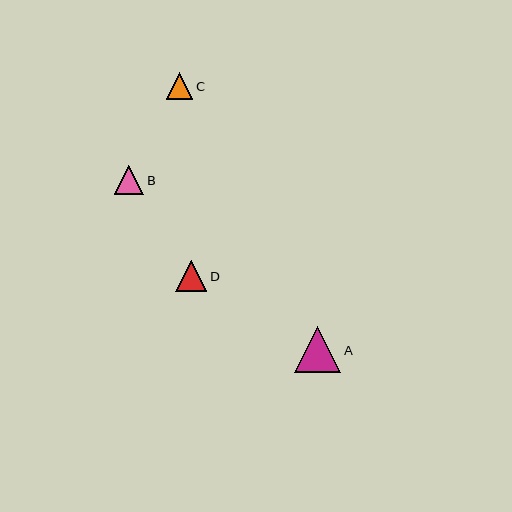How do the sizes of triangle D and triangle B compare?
Triangle D and triangle B are approximately the same size.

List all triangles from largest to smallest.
From largest to smallest: A, D, B, C.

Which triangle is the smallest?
Triangle C is the smallest with a size of approximately 26 pixels.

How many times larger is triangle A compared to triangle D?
Triangle A is approximately 1.5 times the size of triangle D.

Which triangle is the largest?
Triangle A is the largest with a size of approximately 46 pixels.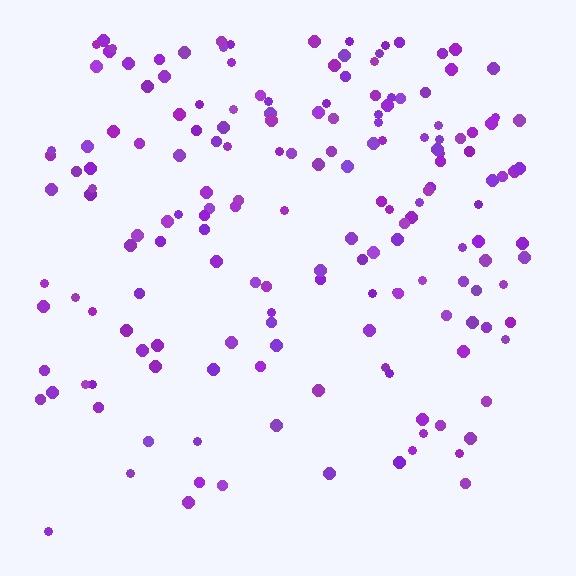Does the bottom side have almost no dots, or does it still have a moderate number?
Still a moderate number, just noticeably fewer than the top.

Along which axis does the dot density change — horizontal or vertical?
Vertical.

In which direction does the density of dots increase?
From bottom to top, with the top side densest.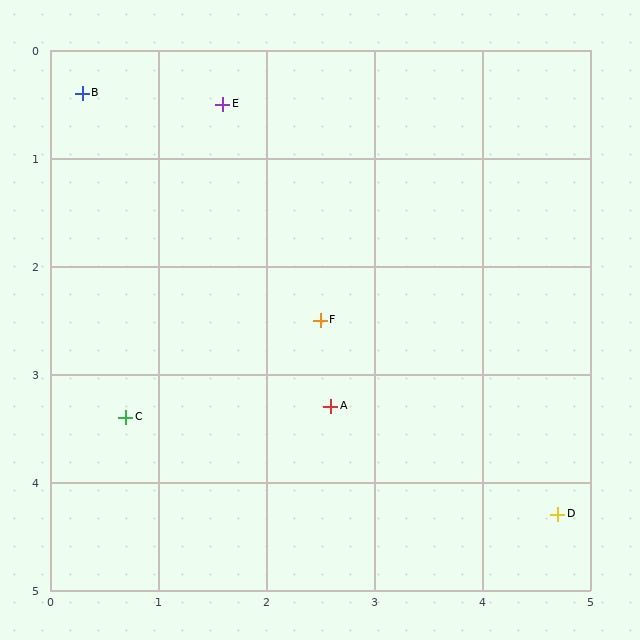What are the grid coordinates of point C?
Point C is at approximately (0.7, 3.4).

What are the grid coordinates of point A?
Point A is at approximately (2.6, 3.3).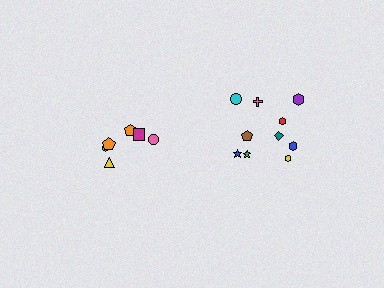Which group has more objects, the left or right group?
The right group.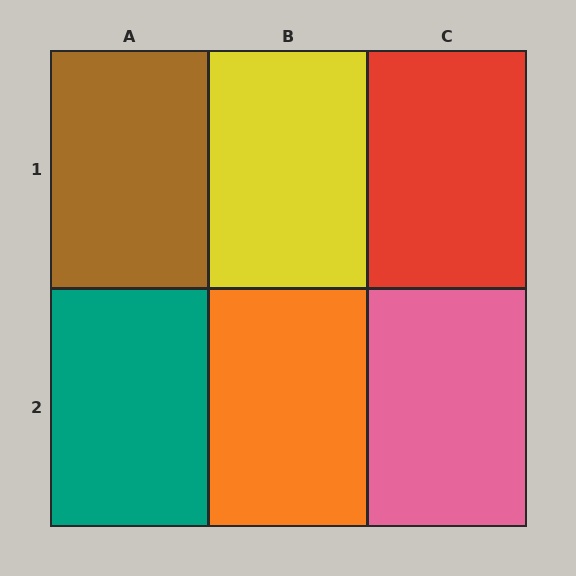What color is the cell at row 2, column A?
Teal.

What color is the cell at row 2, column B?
Orange.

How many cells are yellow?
1 cell is yellow.